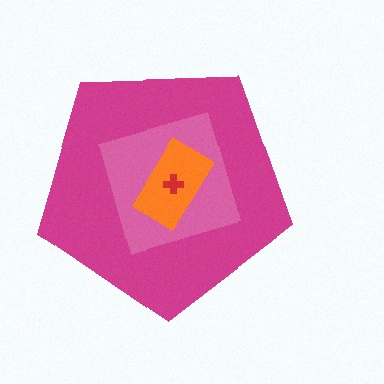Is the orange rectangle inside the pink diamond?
Yes.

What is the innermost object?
The red cross.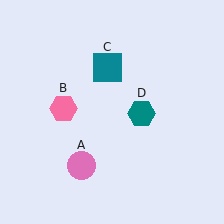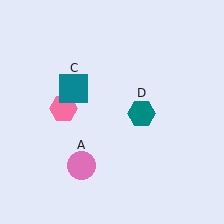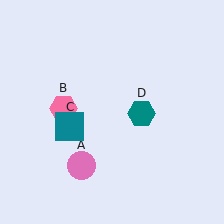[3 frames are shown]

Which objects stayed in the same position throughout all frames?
Pink circle (object A) and pink hexagon (object B) and teal hexagon (object D) remained stationary.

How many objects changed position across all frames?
1 object changed position: teal square (object C).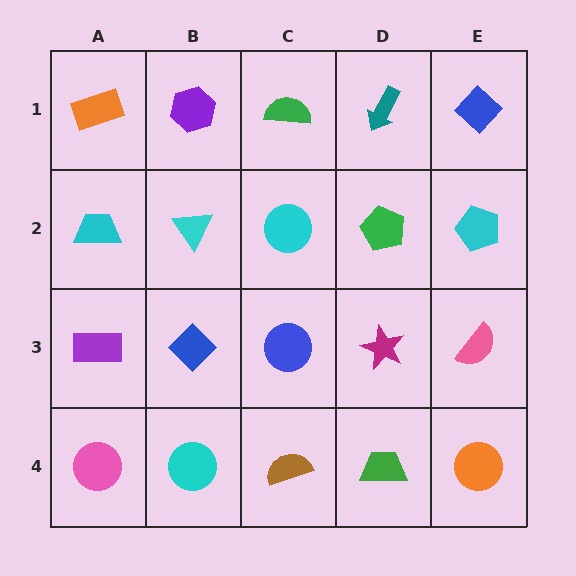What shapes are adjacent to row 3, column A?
A cyan trapezoid (row 2, column A), a pink circle (row 4, column A), a blue diamond (row 3, column B).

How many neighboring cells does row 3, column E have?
3.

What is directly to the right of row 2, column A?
A cyan triangle.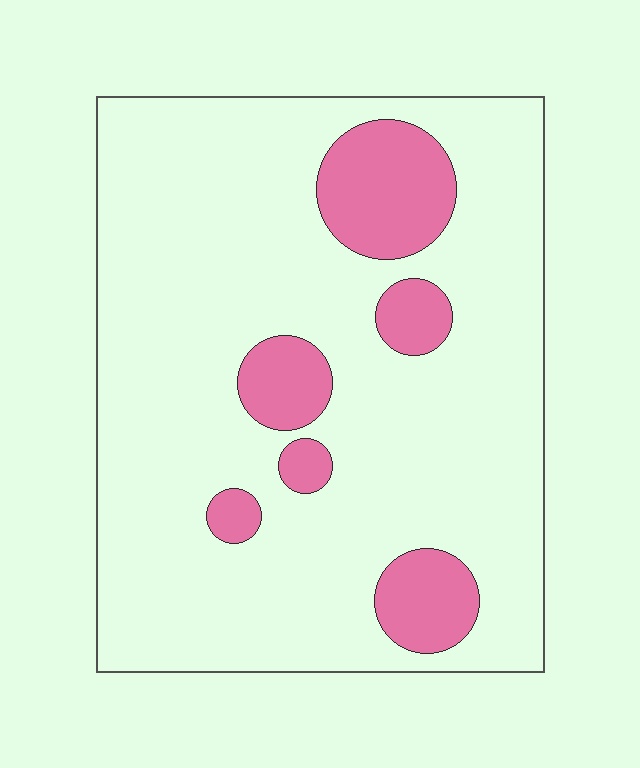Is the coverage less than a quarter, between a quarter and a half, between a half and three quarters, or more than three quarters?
Less than a quarter.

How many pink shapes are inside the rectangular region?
6.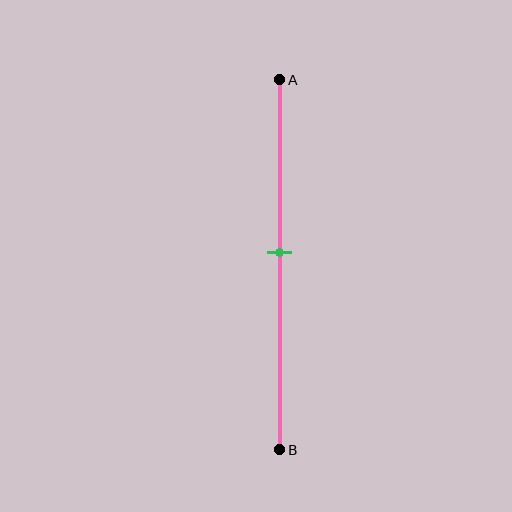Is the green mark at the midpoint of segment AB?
No, the mark is at about 45% from A, not at the 50% midpoint.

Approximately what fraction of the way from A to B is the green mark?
The green mark is approximately 45% of the way from A to B.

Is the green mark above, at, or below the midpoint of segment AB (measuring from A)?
The green mark is above the midpoint of segment AB.